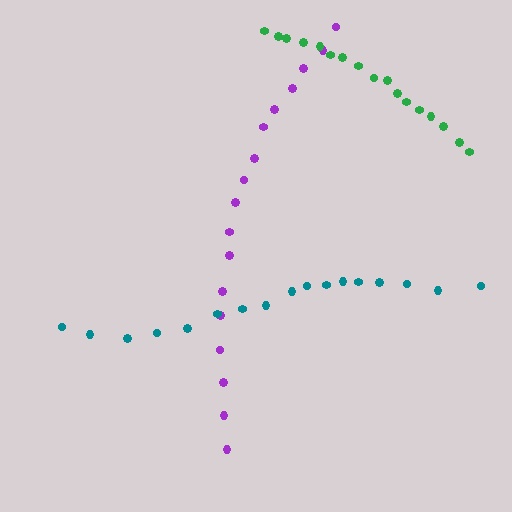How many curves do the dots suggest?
There are 3 distinct paths.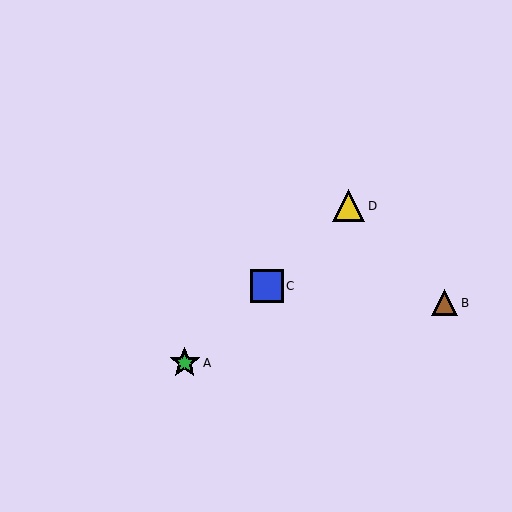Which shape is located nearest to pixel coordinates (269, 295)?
The blue square (labeled C) at (267, 286) is nearest to that location.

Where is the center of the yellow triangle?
The center of the yellow triangle is at (349, 206).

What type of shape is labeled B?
Shape B is a brown triangle.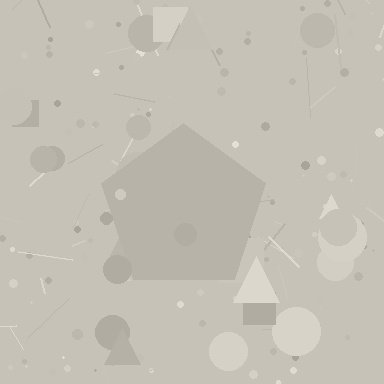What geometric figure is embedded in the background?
A pentagon is embedded in the background.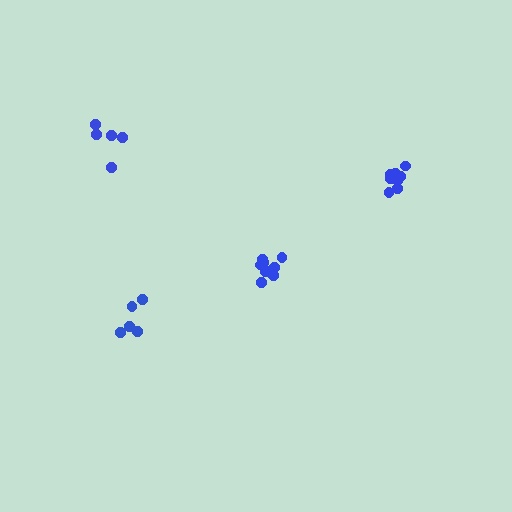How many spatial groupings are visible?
There are 4 spatial groupings.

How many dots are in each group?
Group 1: 9 dots, Group 2: 9 dots, Group 3: 5 dots, Group 4: 5 dots (28 total).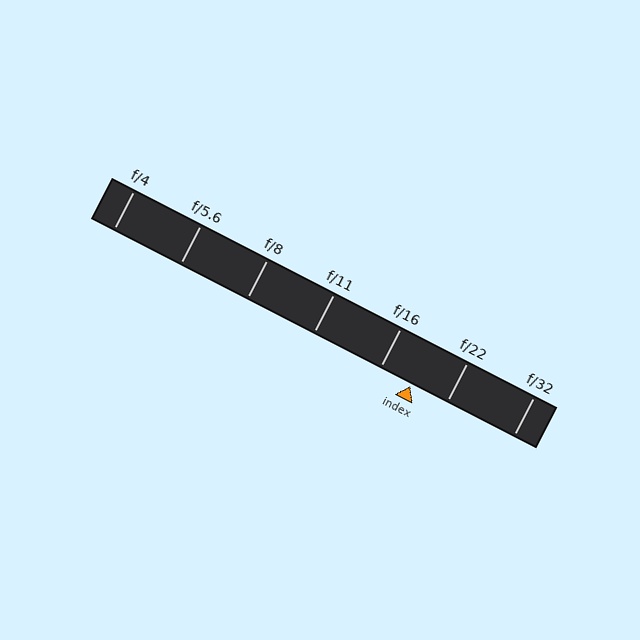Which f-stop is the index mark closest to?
The index mark is closest to f/16.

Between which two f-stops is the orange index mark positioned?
The index mark is between f/16 and f/22.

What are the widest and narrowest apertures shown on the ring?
The widest aperture shown is f/4 and the narrowest is f/32.